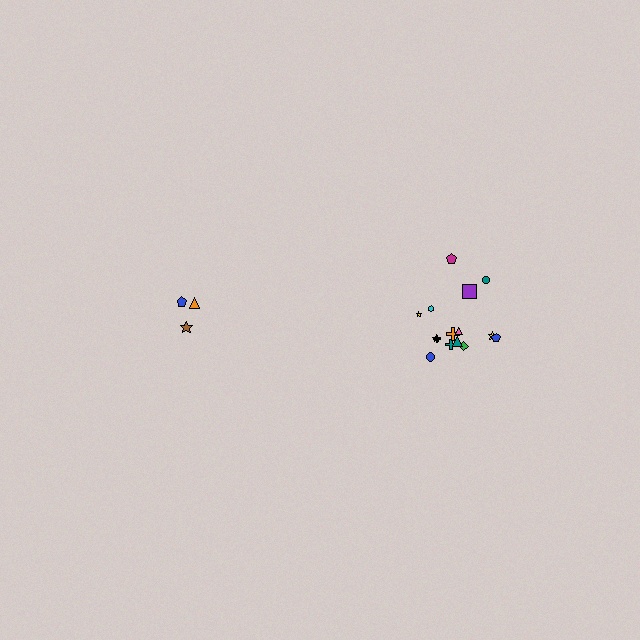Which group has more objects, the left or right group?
The right group.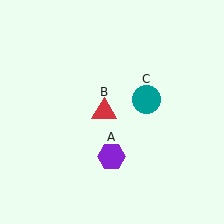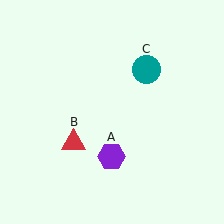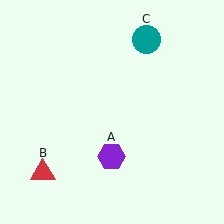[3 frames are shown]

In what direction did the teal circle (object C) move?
The teal circle (object C) moved up.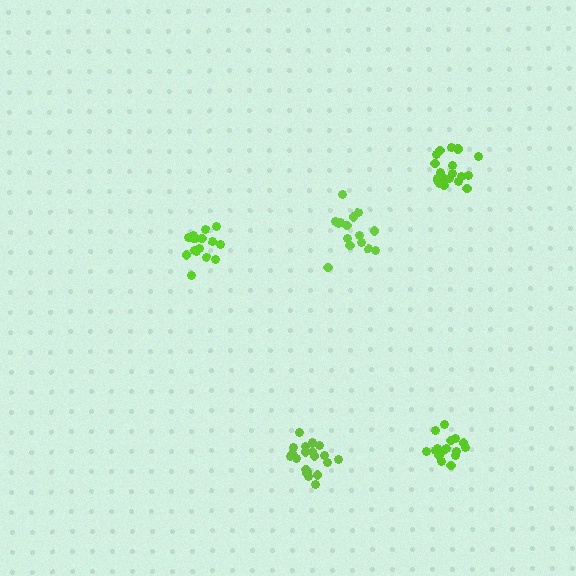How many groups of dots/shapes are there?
There are 5 groups.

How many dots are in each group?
Group 1: 21 dots, Group 2: 15 dots, Group 3: 16 dots, Group 4: 21 dots, Group 5: 16 dots (89 total).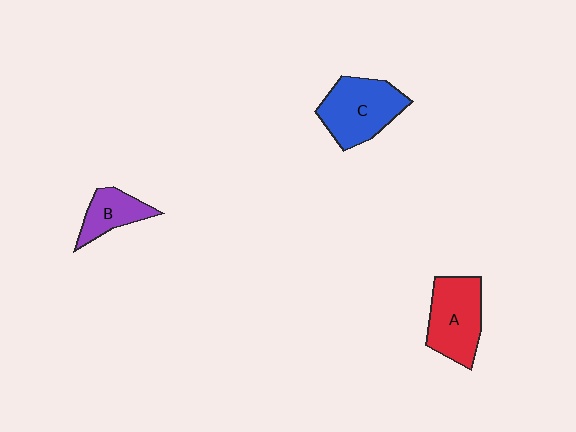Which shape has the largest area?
Shape C (blue).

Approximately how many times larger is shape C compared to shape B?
Approximately 1.8 times.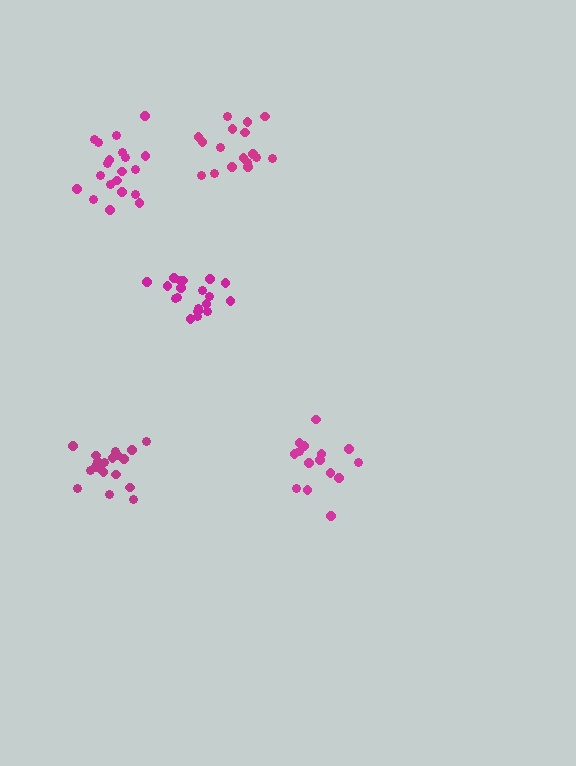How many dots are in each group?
Group 1: 20 dots, Group 2: 20 dots, Group 3: 17 dots, Group 4: 19 dots, Group 5: 15 dots (91 total).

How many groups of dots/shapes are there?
There are 5 groups.